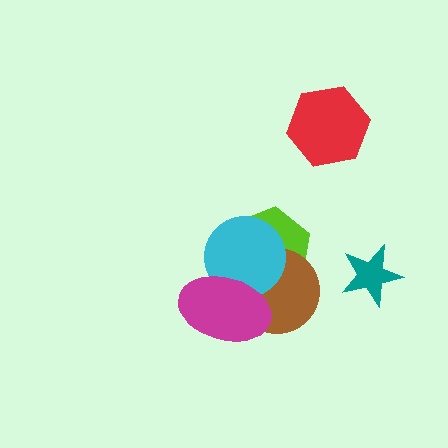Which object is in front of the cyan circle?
The magenta ellipse is in front of the cyan circle.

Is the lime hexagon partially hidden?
Yes, it is partially covered by another shape.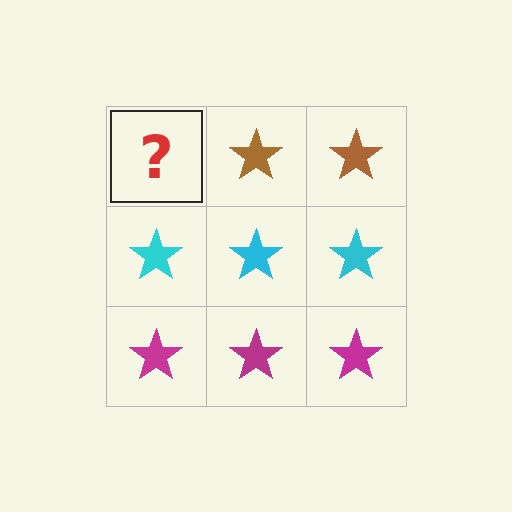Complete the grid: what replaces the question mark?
The question mark should be replaced with a brown star.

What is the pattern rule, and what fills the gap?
The rule is that each row has a consistent color. The gap should be filled with a brown star.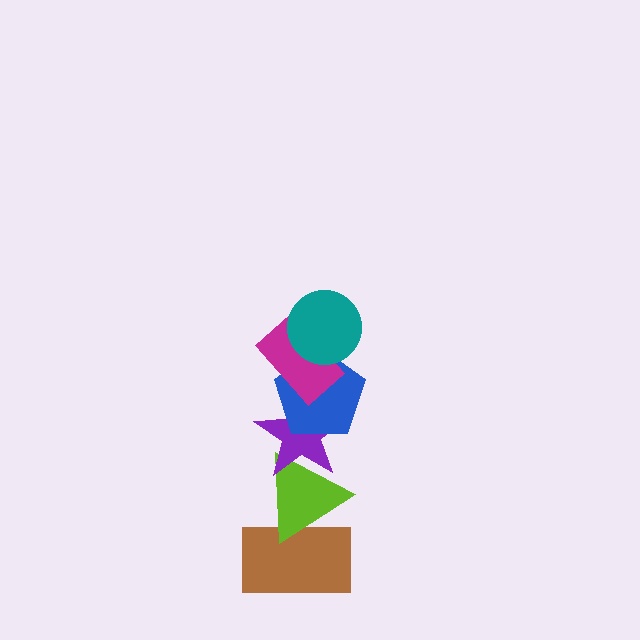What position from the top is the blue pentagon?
The blue pentagon is 3rd from the top.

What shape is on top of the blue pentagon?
The magenta rectangle is on top of the blue pentagon.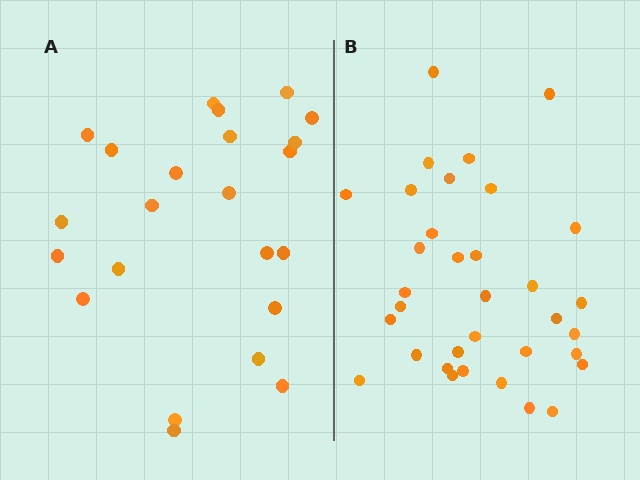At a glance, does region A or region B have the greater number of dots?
Region B (the right region) has more dots.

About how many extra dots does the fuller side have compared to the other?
Region B has roughly 12 or so more dots than region A.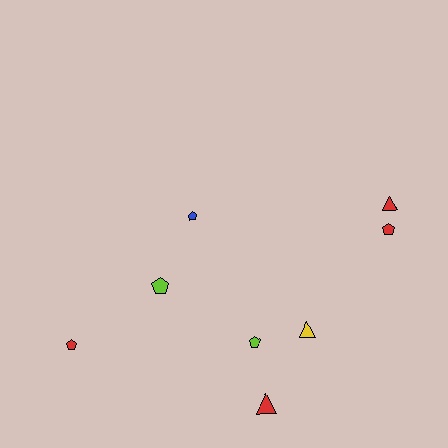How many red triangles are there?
There are 2 red triangles.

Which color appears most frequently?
Red, with 4 objects.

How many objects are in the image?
There are 8 objects.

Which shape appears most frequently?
Pentagon, with 5 objects.